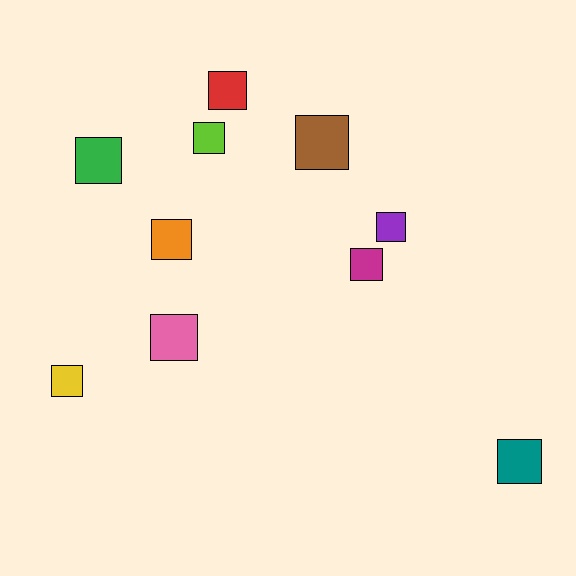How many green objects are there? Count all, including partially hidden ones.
There is 1 green object.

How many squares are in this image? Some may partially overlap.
There are 10 squares.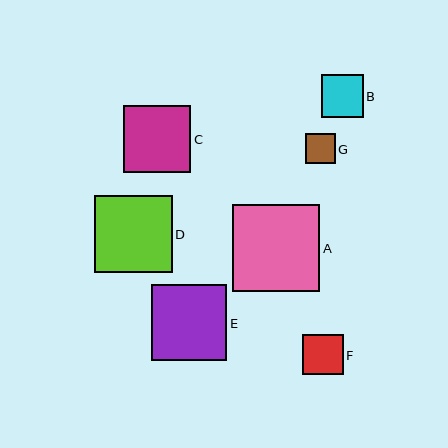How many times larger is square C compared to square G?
Square C is approximately 2.3 times the size of square G.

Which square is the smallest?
Square G is the smallest with a size of approximately 30 pixels.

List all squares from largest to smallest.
From largest to smallest: A, D, E, C, B, F, G.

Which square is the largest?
Square A is the largest with a size of approximately 88 pixels.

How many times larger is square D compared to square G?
Square D is approximately 2.6 times the size of square G.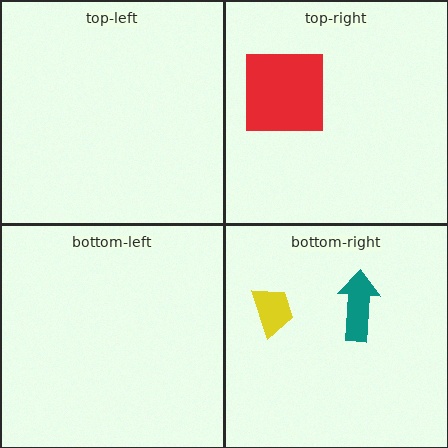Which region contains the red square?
The top-right region.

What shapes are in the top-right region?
The red square.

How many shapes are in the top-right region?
1.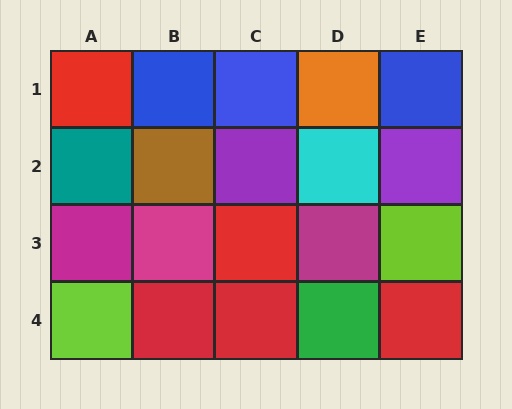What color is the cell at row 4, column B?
Red.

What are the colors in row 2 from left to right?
Teal, brown, purple, cyan, purple.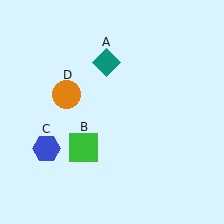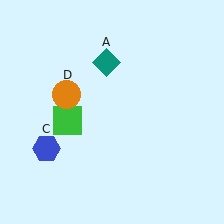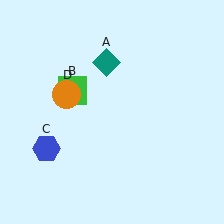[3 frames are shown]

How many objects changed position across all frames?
1 object changed position: green square (object B).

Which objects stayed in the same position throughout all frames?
Teal diamond (object A) and blue hexagon (object C) and orange circle (object D) remained stationary.